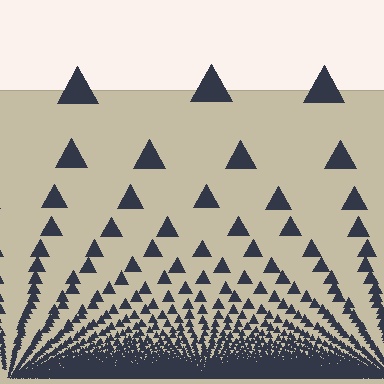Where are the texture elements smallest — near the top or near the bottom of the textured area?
Near the bottom.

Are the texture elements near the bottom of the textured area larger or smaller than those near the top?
Smaller. The gradient is inverted — elements near the bottom are smaller and denser.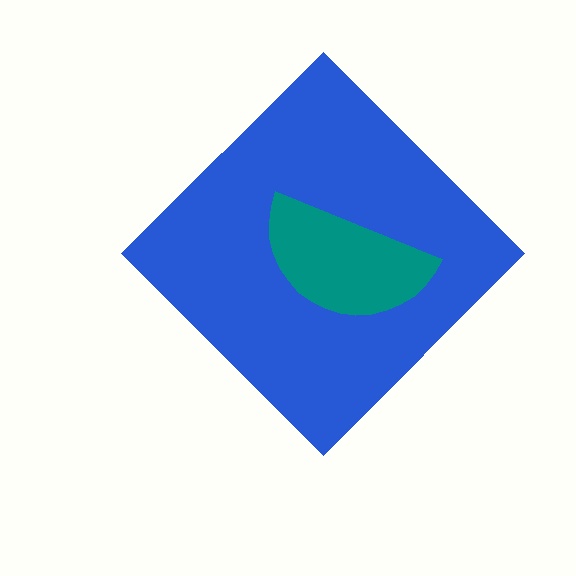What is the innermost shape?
The teal semicircle.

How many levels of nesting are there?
2.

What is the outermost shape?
The blue diamond.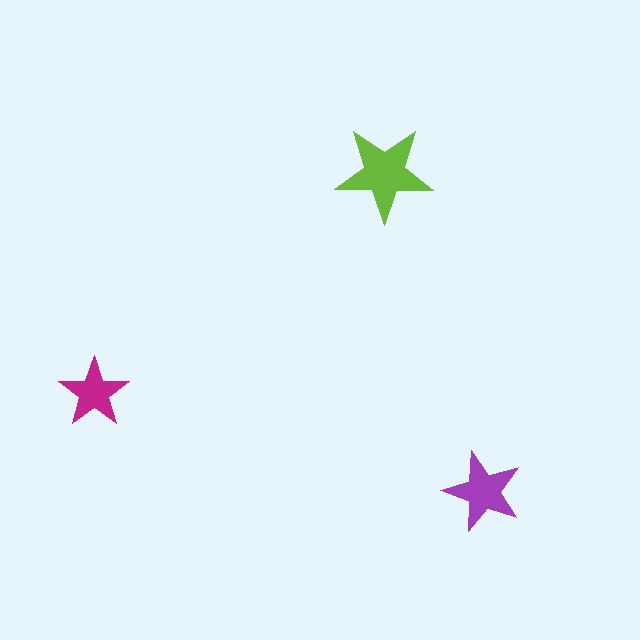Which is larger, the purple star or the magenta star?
The purple one.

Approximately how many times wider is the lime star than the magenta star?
About 1.5 times wider.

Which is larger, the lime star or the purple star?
The lime one.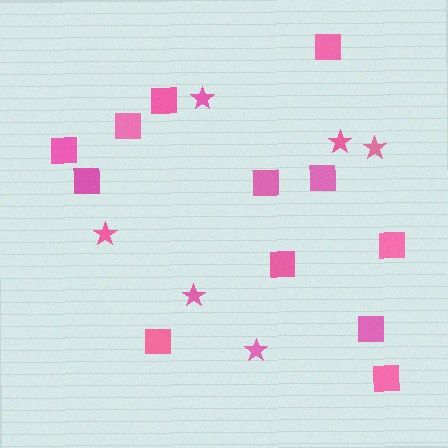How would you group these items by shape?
There are 2 groups: one group of stars (6) and one group of squares (12).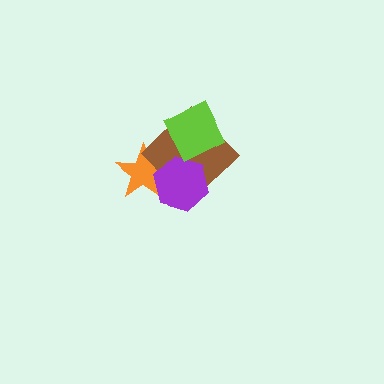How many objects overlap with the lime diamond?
2 objects overlap with the lime diamond.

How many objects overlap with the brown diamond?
3 objects overlap with the brown diamond.